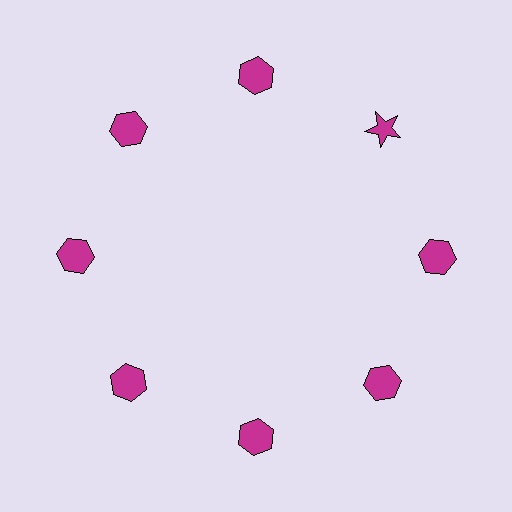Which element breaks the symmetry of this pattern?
The magenta star at roughly the 2 o'clock position breaks the symmetry. All other shapes are magenta hexagons.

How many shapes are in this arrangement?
There are 8 shapes arranged in a ring pattern.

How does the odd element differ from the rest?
It has a different shape: star instead of hexagon.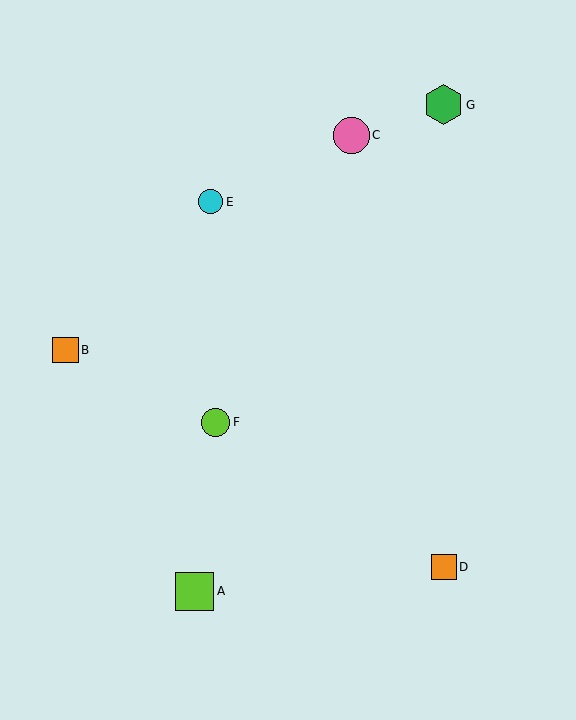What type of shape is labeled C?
Shape C is a pink circle.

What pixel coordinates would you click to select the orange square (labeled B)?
Click at (66, 350) to select the orange square B.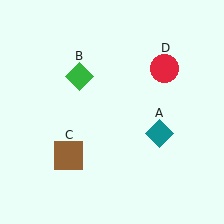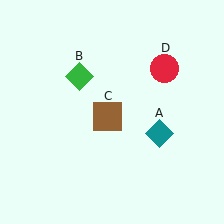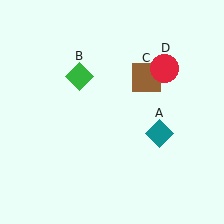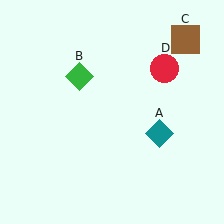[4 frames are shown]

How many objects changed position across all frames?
1 object changed position: brown square (object C).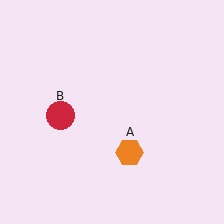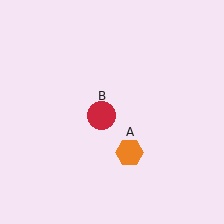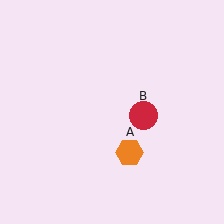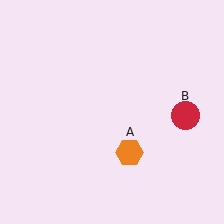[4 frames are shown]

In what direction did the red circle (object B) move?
The red circle (object B) moved right.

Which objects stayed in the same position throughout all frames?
Orange hexagon (object A) remained stationary.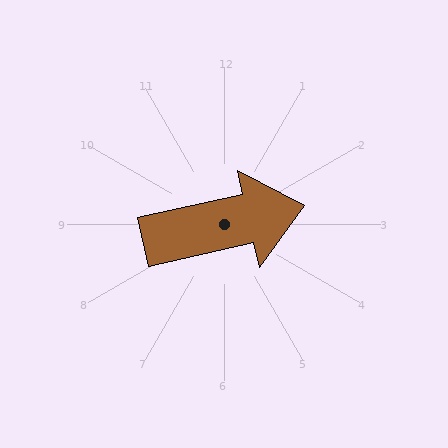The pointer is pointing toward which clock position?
Roughly 3 o'clock.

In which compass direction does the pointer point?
East.